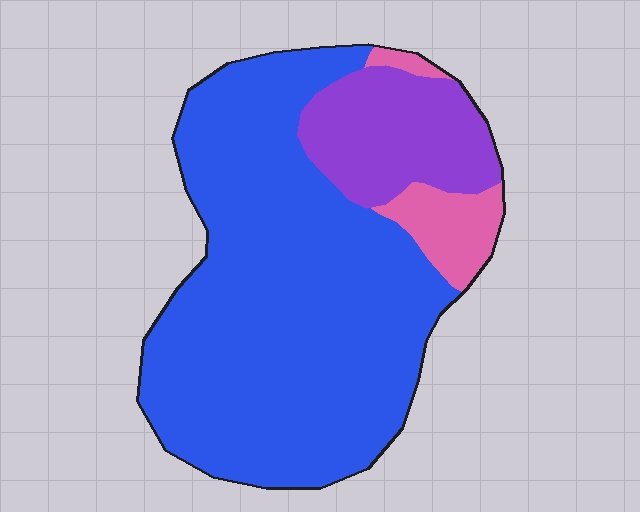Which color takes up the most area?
Blue, at roughly 75%.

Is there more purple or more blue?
Blue.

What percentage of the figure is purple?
Purple covers around 20% of the figure.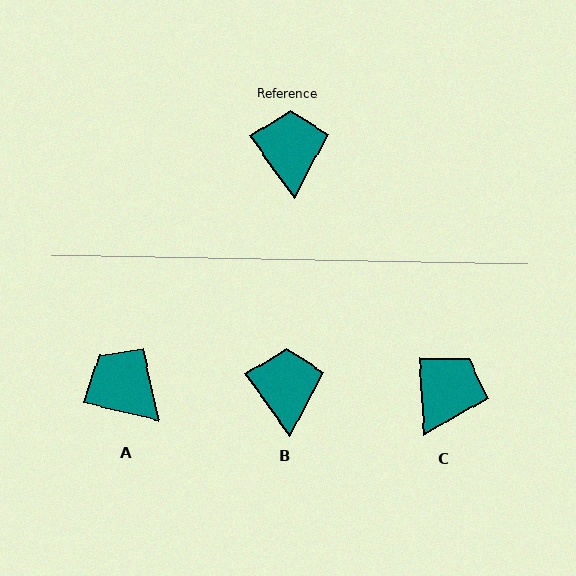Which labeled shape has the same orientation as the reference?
B.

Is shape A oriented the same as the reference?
No, it is off by about 40 degrees.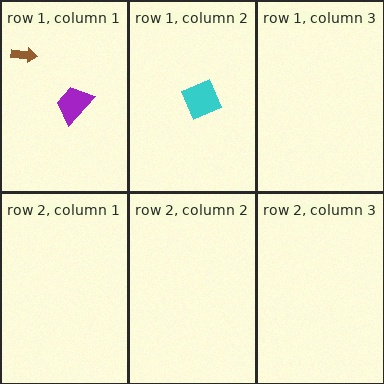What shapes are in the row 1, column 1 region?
The brown arrow, the purple trapezoid.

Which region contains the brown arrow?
The row 1, column 1 region.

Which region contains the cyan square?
The row 1, column 2 region.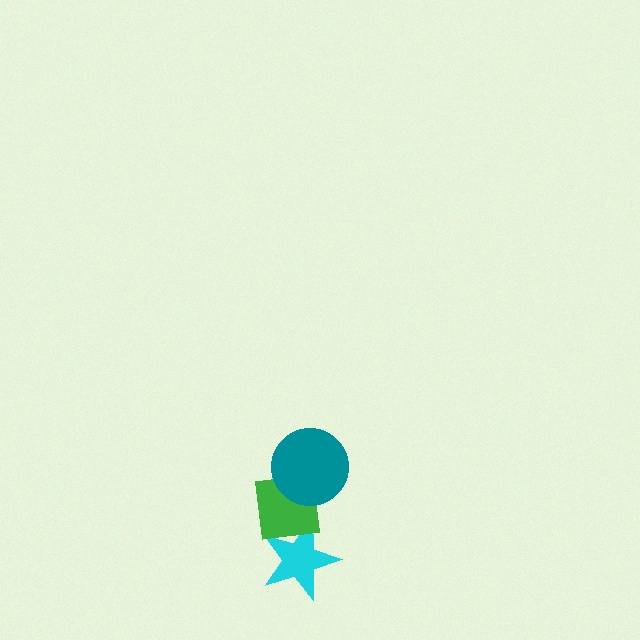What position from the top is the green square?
The green square is 2nd from the top.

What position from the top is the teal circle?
The teal circle is 1st from the top.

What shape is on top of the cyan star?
The green square is on top of the cyan star.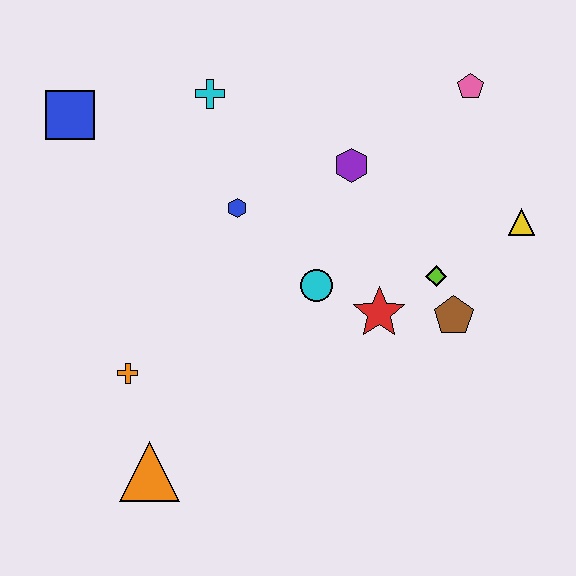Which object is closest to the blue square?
The cyan cross is closest to the blue square.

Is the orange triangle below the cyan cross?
Yes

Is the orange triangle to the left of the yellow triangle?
Yes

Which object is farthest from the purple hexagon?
The orange triangle is farthest from the purple hexagon.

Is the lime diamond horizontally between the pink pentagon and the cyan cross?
Yes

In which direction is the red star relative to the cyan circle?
The red star is to the right of the cyan circle.